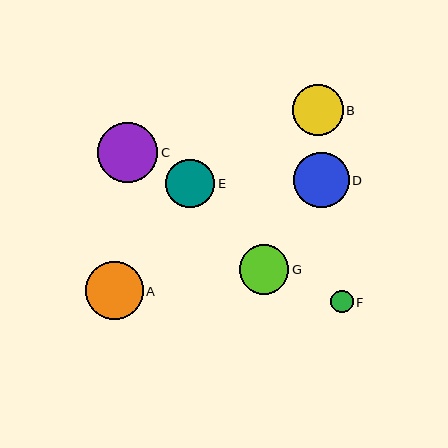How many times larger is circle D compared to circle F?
Circle D is approximately 2.5 times the size of circle F.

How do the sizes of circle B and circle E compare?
Circle B and circle E are approximately the same size.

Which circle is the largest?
Circle C is the largest with a size of approximately 61 pixels.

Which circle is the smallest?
Circle F is the smallest with a size of approximately 22 pixels.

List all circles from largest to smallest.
From largest to smallest: C, A, D, B, G, E, F.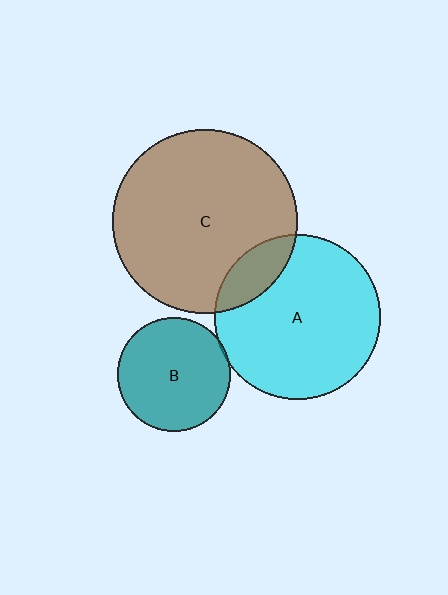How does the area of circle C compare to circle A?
Approximately 1.2 times.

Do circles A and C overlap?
Yes.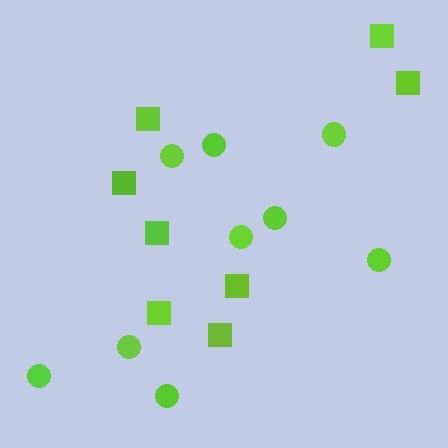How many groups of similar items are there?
There are 2 groups: one group of squares (8) and one group of circles (9).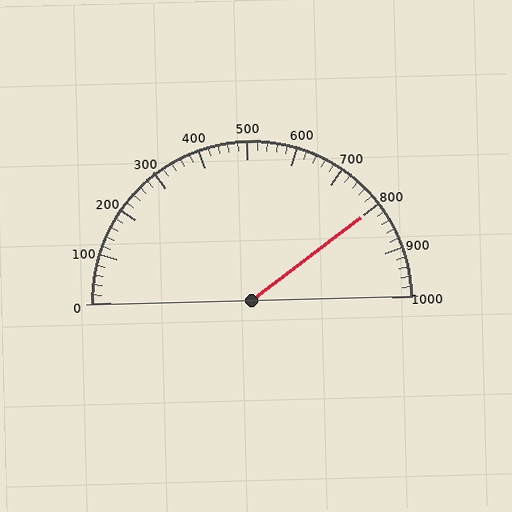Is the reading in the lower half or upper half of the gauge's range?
The reading is in the upper half of the range (0 to 1000).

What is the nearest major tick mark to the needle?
The nearest major tick mark is 800.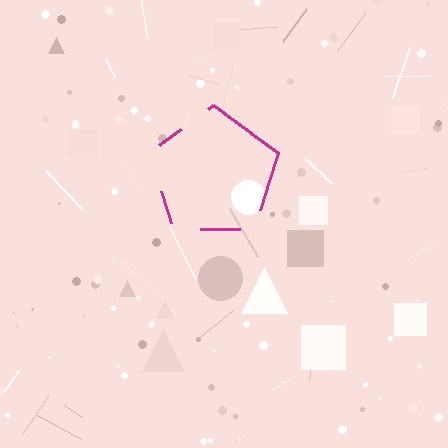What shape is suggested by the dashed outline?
The dashed outline suggests a pentagon.